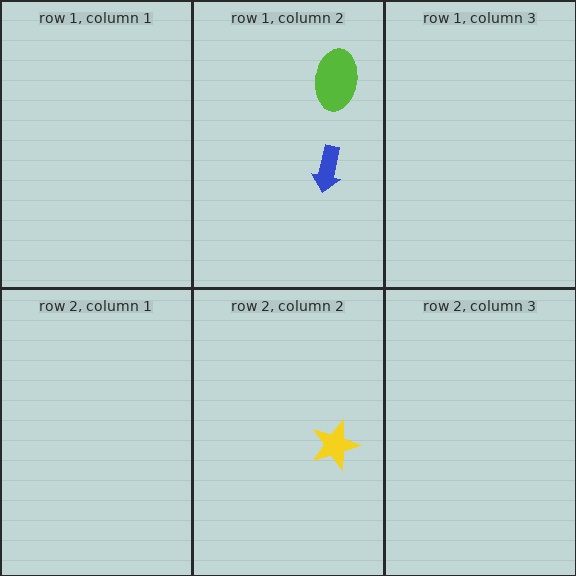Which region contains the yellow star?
The row 2, column 2 region.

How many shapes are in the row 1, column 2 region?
2.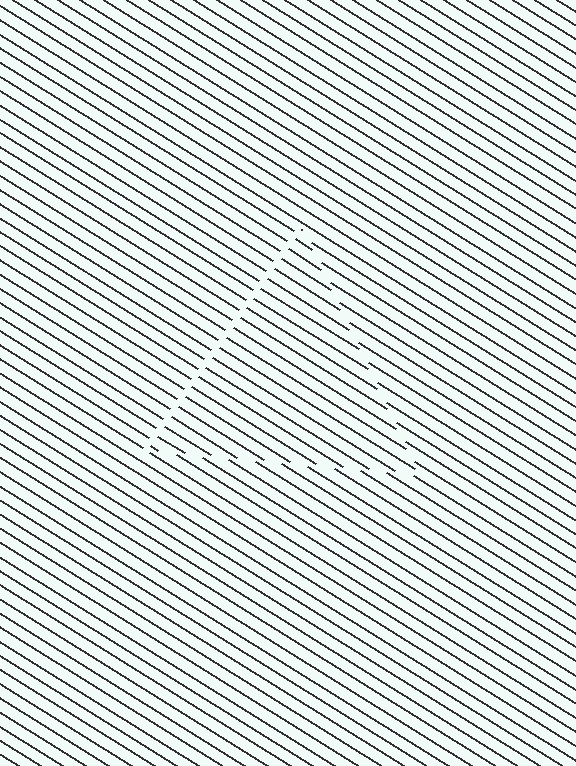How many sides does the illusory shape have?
3 sides — the line-ends trace a triangle.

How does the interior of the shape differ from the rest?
The interior of the shape contains the same grating, shifted by half a period — the contour is defined by the phase discontinuity where line-ends from the inner and outer gratings abut.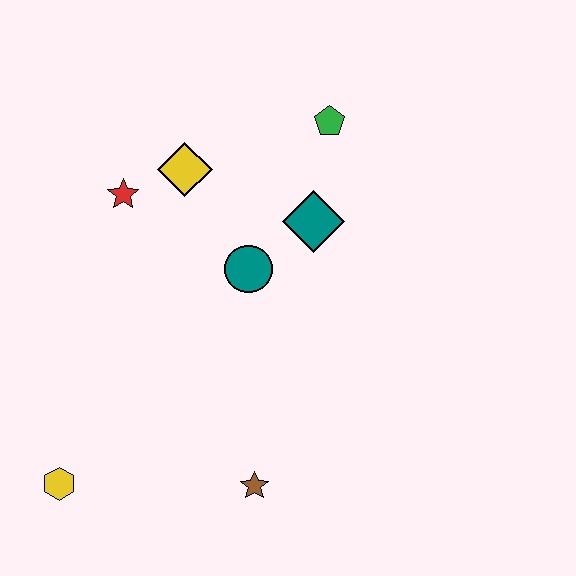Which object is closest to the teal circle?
The teal diamond is closest to the teal circle.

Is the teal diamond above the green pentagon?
No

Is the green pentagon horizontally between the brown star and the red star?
No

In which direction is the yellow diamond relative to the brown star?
The yellow diamond is above the brown star.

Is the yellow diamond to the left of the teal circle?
Yes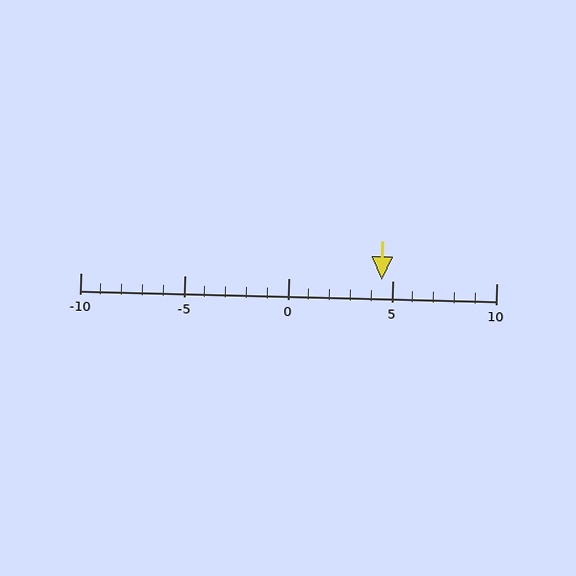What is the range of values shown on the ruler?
The ruler shows values from -10 to 10.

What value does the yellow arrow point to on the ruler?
The yellow arrow points to approximately 4.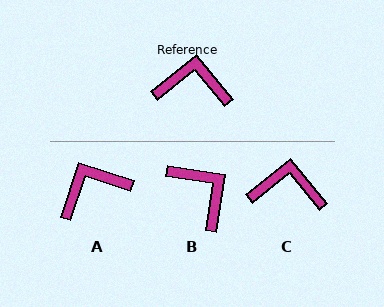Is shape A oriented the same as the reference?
No, it is off by about 32 degrees.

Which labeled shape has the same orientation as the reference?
C.